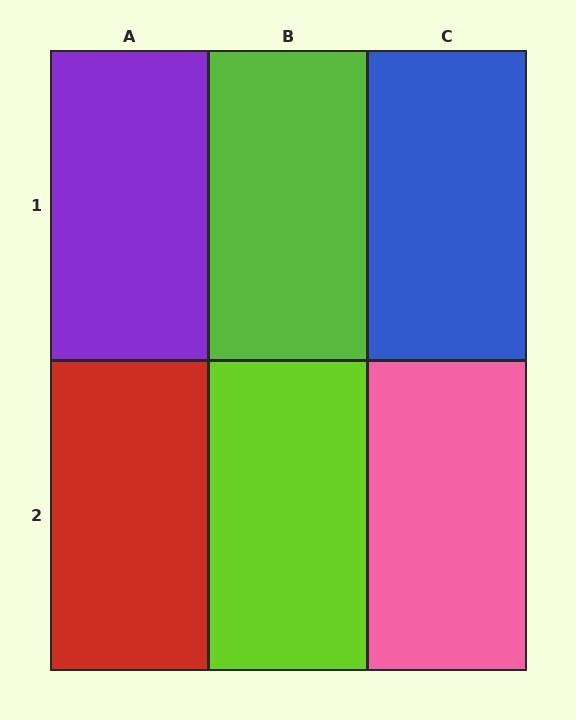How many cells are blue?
1 cell is blue.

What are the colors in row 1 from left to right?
Purple, lime, blue.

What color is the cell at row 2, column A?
Red.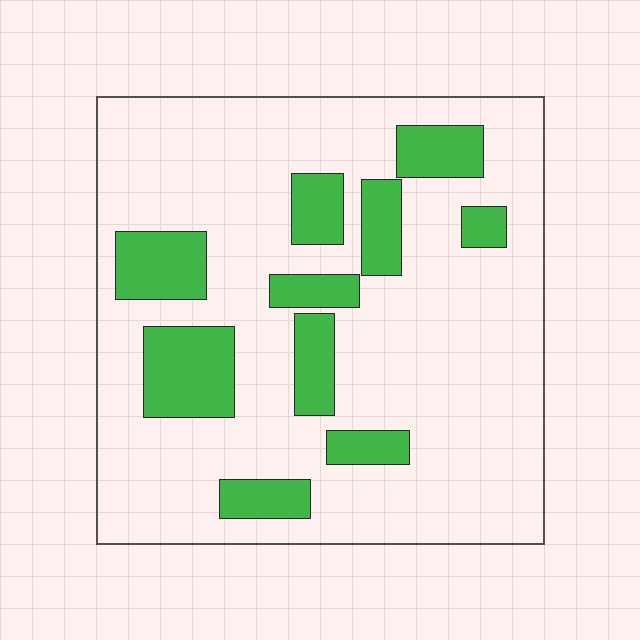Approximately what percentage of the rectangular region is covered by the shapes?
Approximately 20%.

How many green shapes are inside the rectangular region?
10.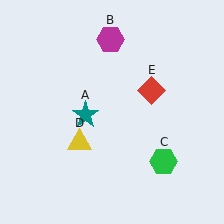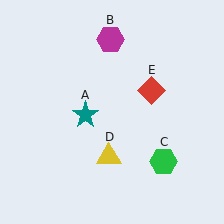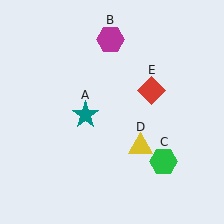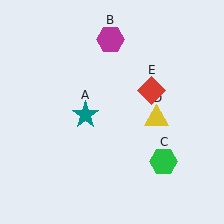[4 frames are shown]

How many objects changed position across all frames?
1 object changed position: yellow triangle (object D).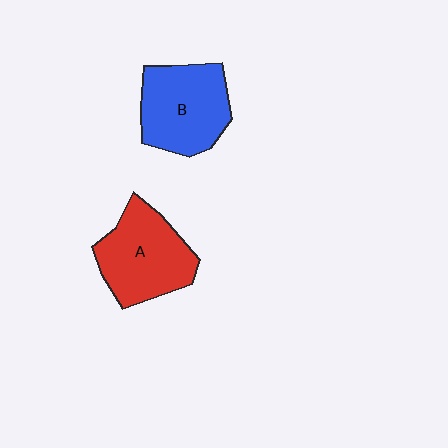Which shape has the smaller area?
Shape B (blue).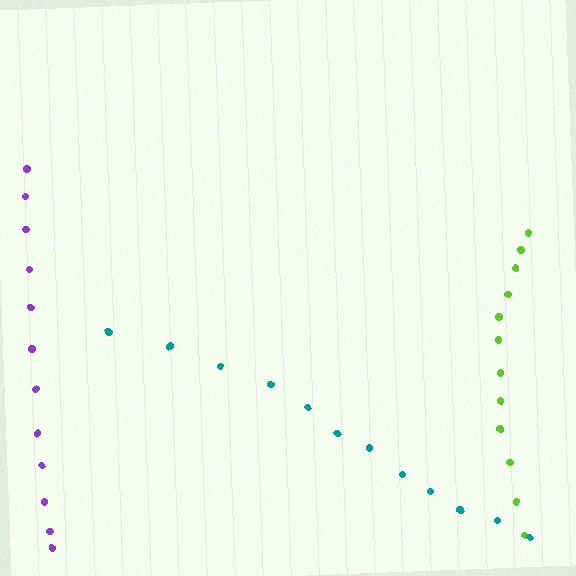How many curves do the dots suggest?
There are 3 distinct paths.